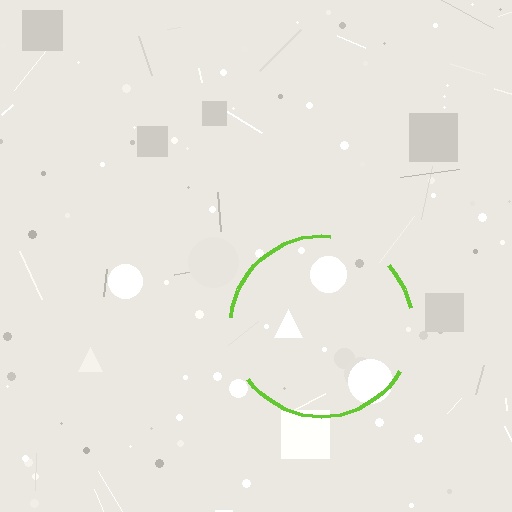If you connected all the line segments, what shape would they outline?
They would outline a circle.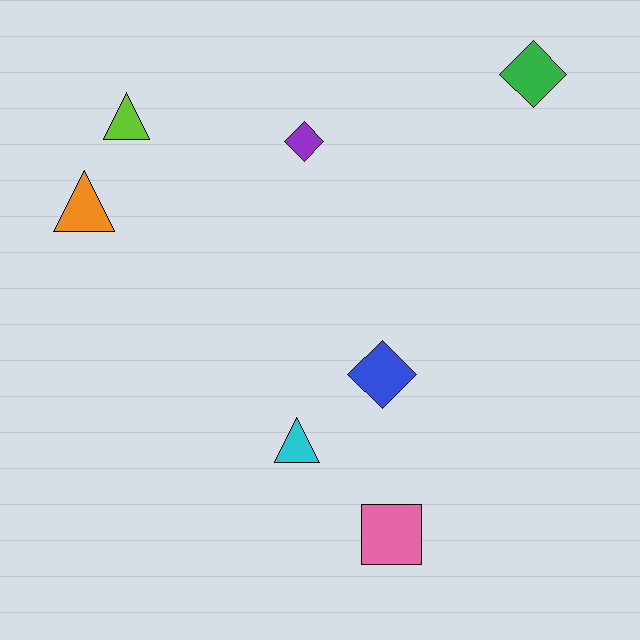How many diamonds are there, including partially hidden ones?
There are 3 diamonds.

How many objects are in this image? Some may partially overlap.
There are 7 objects.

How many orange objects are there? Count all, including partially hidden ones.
There is 1 orange object.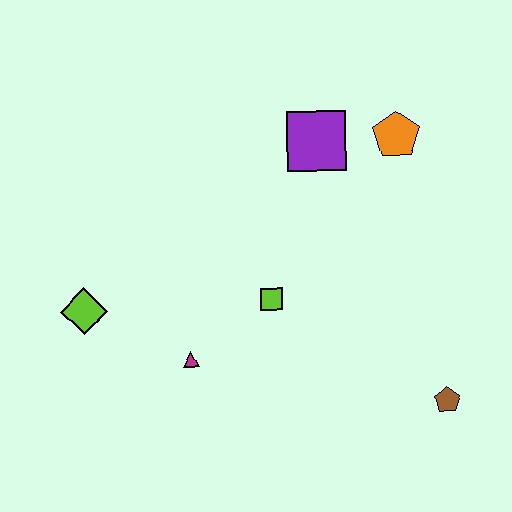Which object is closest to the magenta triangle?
The lime square is closest to the magenta triangle.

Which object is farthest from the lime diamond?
The brown pentagon is farthest from the lime diamond.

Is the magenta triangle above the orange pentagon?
No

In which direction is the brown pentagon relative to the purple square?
The brown pentagon is below the purple square.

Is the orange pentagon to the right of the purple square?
Yes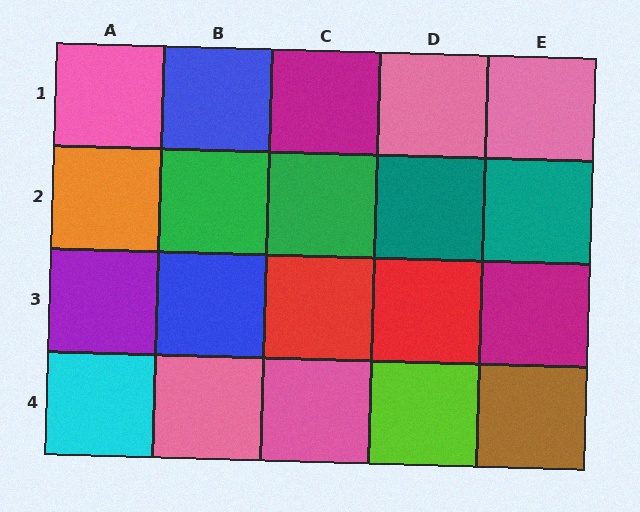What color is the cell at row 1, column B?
Blue.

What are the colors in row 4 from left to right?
Cyan, pink, pink, lime, brown.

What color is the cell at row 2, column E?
Teal.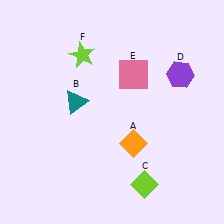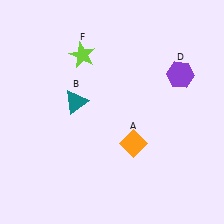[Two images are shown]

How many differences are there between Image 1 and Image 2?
There are 2 differences between the two images.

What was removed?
The lime diamond (C), the pink square (E) were removed in Image 2.